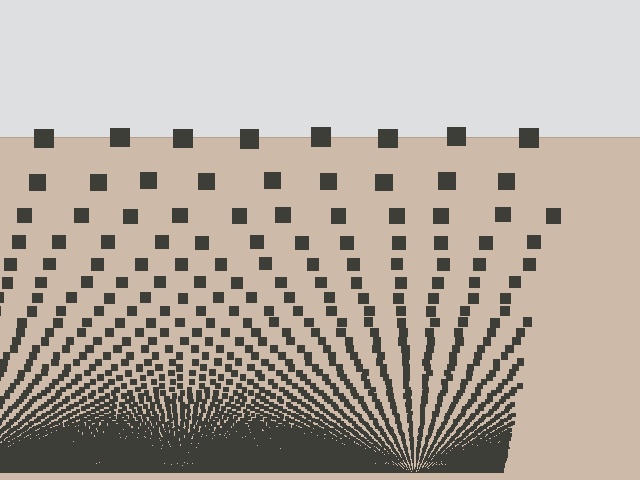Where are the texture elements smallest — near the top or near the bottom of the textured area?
Near the bottom.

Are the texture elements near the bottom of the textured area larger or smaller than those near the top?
Smaller. The gradient is inverted — elements near the bottom are smaller and denser.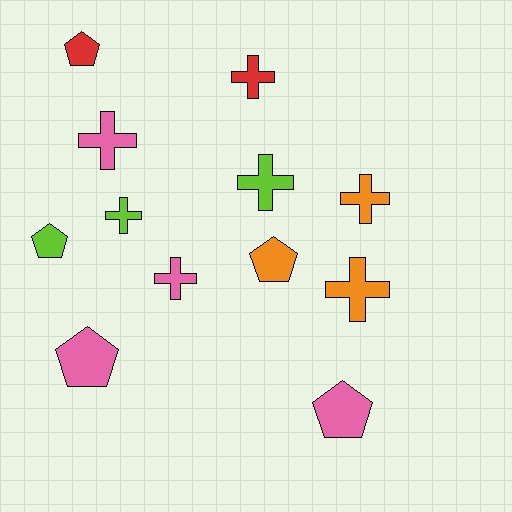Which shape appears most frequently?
Cross, with 7 objects.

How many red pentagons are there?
There is 1 red pentagon.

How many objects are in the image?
There are 12 objects.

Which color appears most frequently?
Pink, with 4 objects.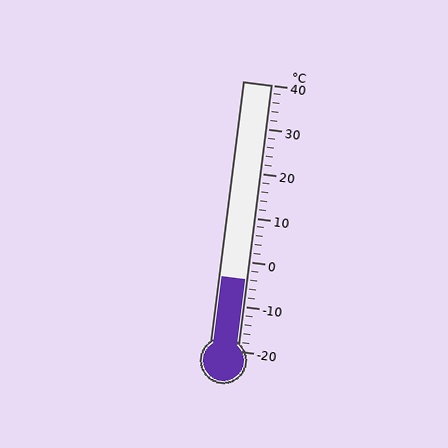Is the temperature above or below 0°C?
The temperature is below 0°C.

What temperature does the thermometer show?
The thermometer shows approximately -4°C.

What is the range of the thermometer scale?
The thermometer scale ranges from -20°C to 40°C.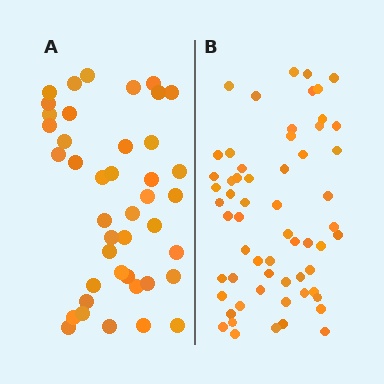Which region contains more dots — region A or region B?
Region B (the right region) has more dots.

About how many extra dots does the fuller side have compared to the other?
Region B has approximately 20 more dots than region A.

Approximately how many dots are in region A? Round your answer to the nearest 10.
About 40 dots. (The exact count is 42, which rounds to 40.)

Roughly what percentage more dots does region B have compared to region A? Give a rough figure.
About 45% more.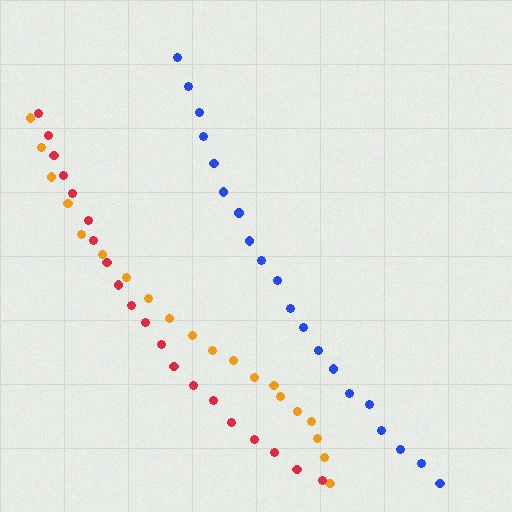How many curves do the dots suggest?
There are 3 distinct paths.